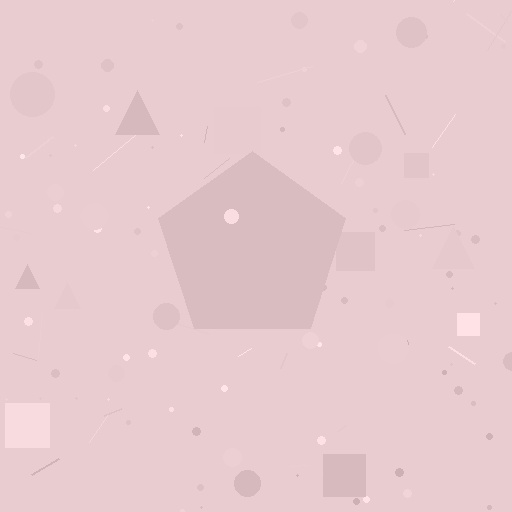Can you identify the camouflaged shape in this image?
The camouflaged shape is a pentagon.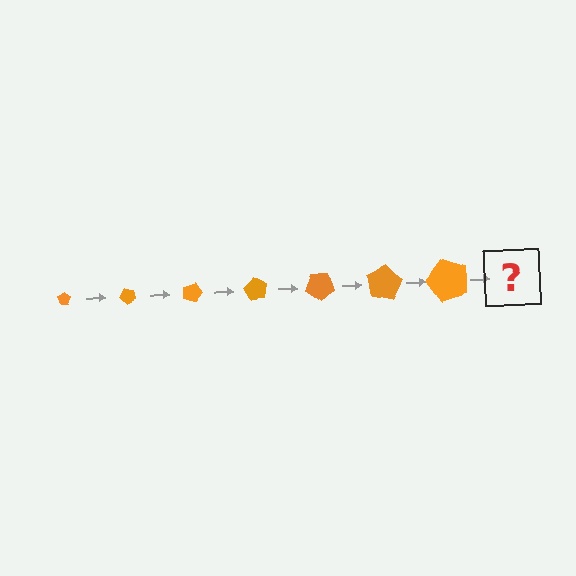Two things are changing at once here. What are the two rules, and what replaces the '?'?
The two rules are that the pentagon grows larger each step and it rotates 45 degrees each step. The '?' should be a pentagon, larger than the previous one and rotated 315 degrees from the start.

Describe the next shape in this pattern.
It should be a pentagon, larger than the previous one and rotated 315 degrees from the start.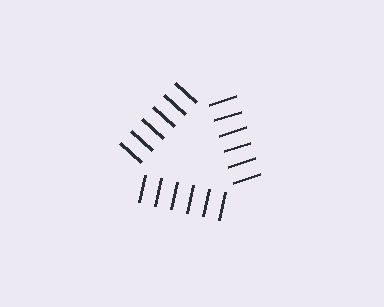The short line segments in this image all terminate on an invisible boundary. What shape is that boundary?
An illusory triangle — the line segments terminate on its edges but no continuous stroke is drawn.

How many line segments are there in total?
18 — 6 along each of the 3 edges.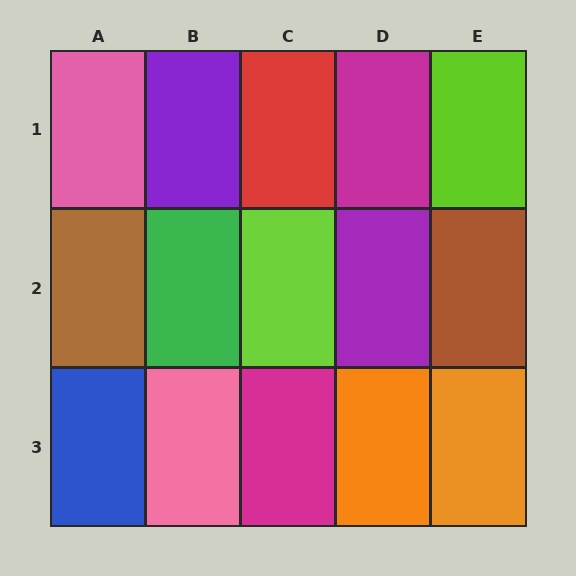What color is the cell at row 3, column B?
Pink.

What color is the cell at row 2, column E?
Brown.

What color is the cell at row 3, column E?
Orange.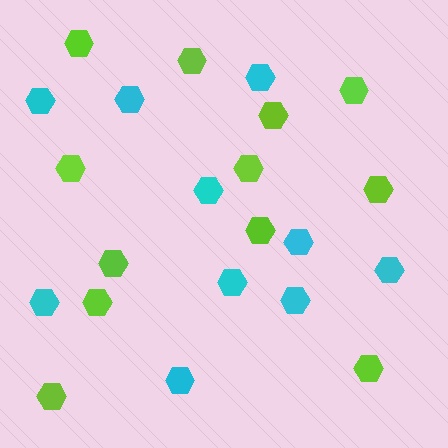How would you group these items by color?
There are 2 groups: one group of lime hexagons (12) and one group of cyan hexagons (10).